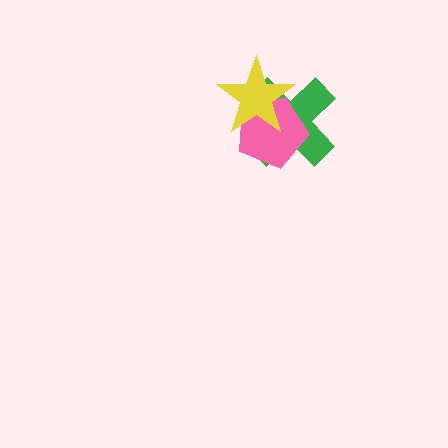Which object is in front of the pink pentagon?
The yellow star is in front of the pink pentagon.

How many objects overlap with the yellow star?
2 objects overlap with the yellow star.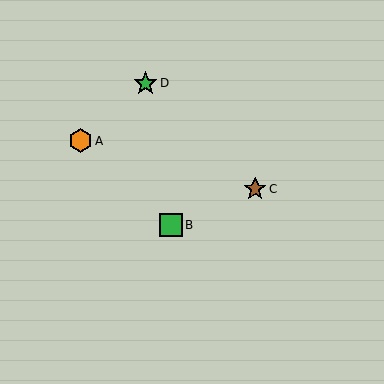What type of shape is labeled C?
Shape C is a brown star.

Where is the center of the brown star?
The center of the brown star is at (255, 189).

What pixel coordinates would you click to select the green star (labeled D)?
Click at (146, 83) to select the green star D.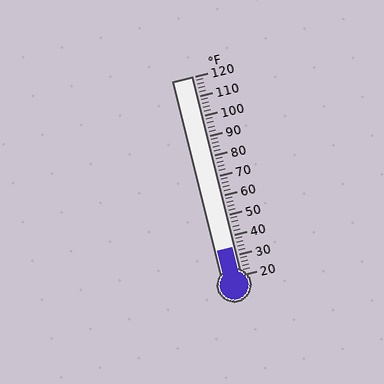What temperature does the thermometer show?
The thermometer shows approximately 34°F.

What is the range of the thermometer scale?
The thermometer scale ranges from 20°F to 120°F.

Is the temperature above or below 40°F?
The temperature is below 40°F.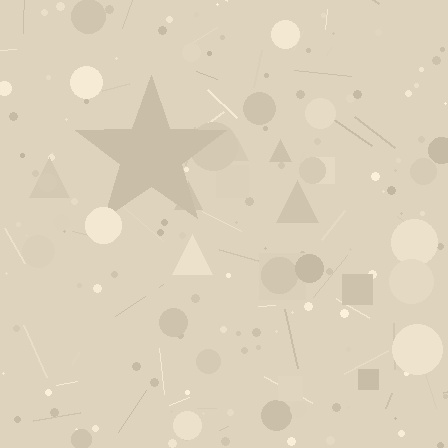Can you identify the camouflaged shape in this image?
The camouflaged shape is a star.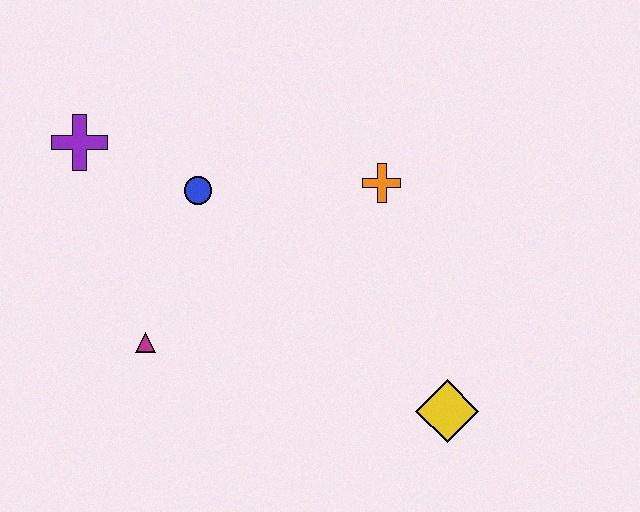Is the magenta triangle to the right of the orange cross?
No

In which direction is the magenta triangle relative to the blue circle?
The magenta triangle is below the blue circle.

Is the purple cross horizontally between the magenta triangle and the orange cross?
No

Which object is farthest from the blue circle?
The yellow diamond is farthest from the blue circle.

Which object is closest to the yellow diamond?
The orange cross is closest to the yellow diamond.